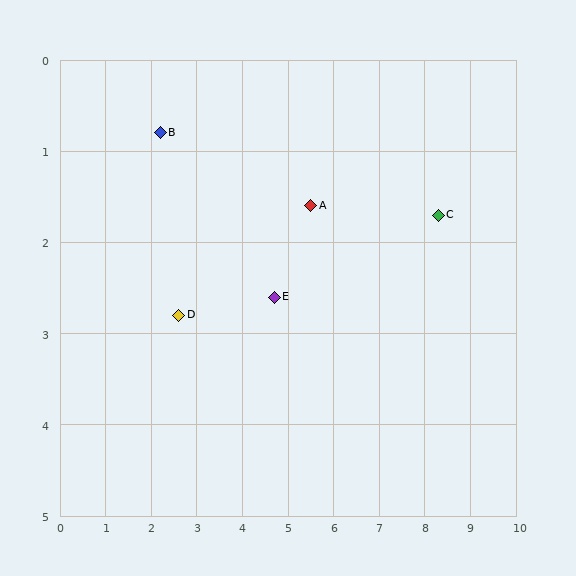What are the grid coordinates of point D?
Point D is at approximately (2.6, 2.8).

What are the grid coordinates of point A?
Point A is at approximately (5.5, 1.6).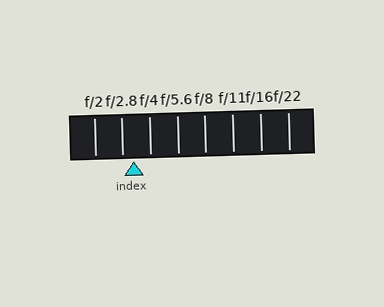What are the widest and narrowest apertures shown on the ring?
The widest aperture shown is f/2 and the narrowest is f/22.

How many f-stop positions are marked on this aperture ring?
There are 8 f-stop positions marked.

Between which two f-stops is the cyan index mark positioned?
The index mark is between f/2.8 and f/4.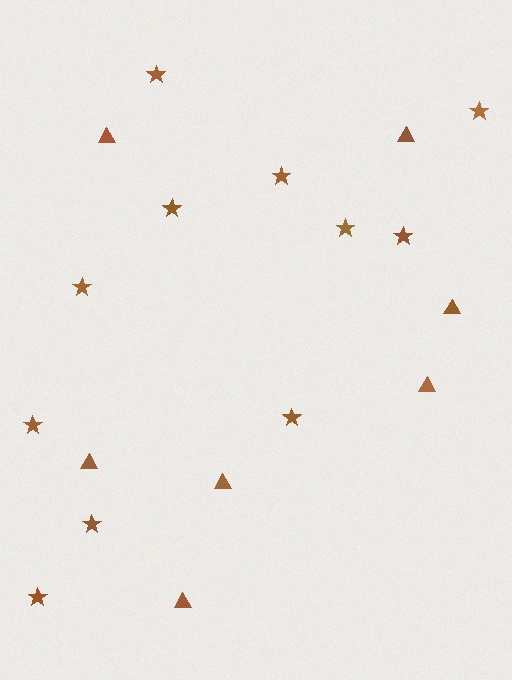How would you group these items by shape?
There are 2 groups: one group of stars (11) and one group of triangles (7).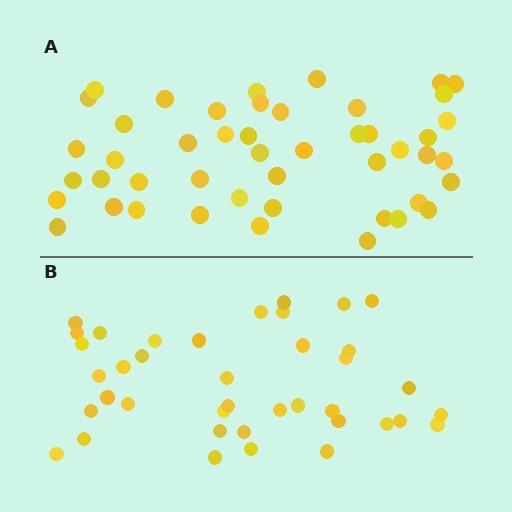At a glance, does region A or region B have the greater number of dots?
Region A (the top region) has more dots.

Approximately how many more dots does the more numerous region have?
Region A has roughly 8 or so more dots than region B.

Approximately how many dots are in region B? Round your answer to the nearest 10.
About 40 dots. (The exact count is 39, which rounds to 40.)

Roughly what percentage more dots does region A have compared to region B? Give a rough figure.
About 20% more.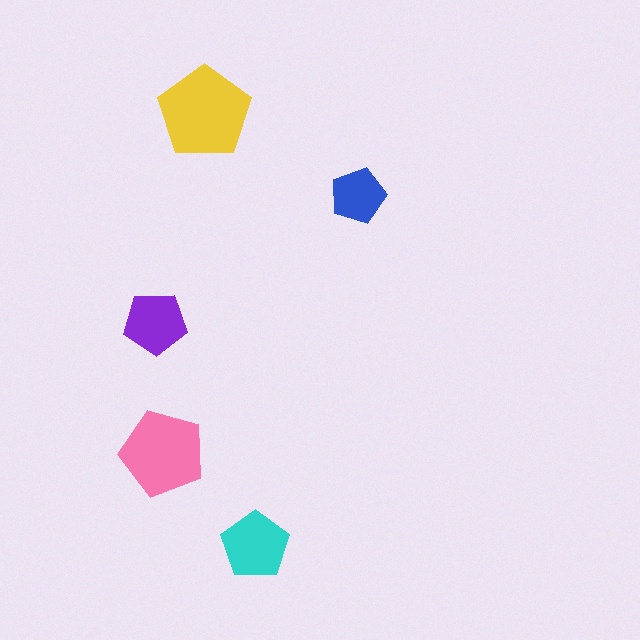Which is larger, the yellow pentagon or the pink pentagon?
The yellow one.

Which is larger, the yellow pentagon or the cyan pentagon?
The yellow one.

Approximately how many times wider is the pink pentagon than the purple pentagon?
About 1.5 times wider.